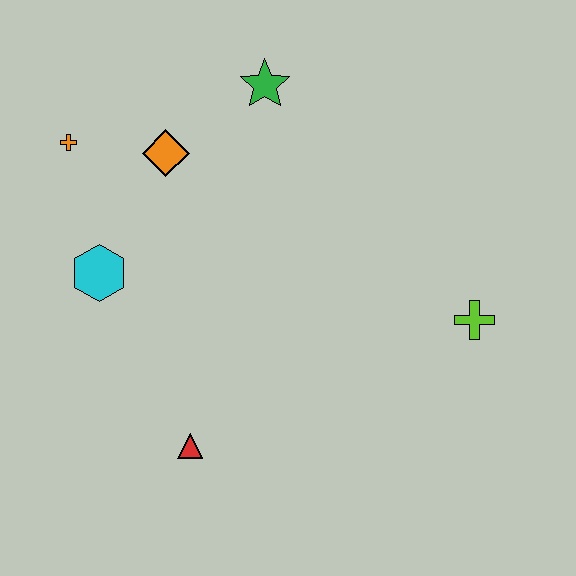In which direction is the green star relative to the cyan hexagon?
The green star is above the cyan hexagon.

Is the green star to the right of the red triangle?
Yes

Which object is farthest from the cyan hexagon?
The lime cross is farthest from the cyan hexagon.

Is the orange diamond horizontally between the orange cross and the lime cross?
Yes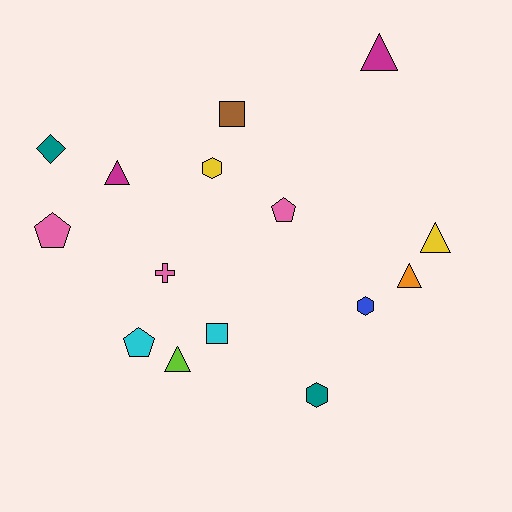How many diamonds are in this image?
There is 1 diamond.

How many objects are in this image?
There are 15 objects.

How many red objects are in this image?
There are no red objects.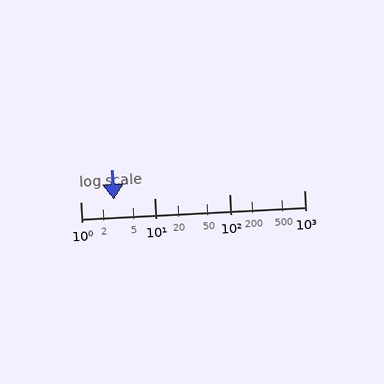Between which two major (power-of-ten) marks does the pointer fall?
The pointer is between 1 and 10.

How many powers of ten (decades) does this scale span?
The scale spans 3 decades, from 1 to 1000.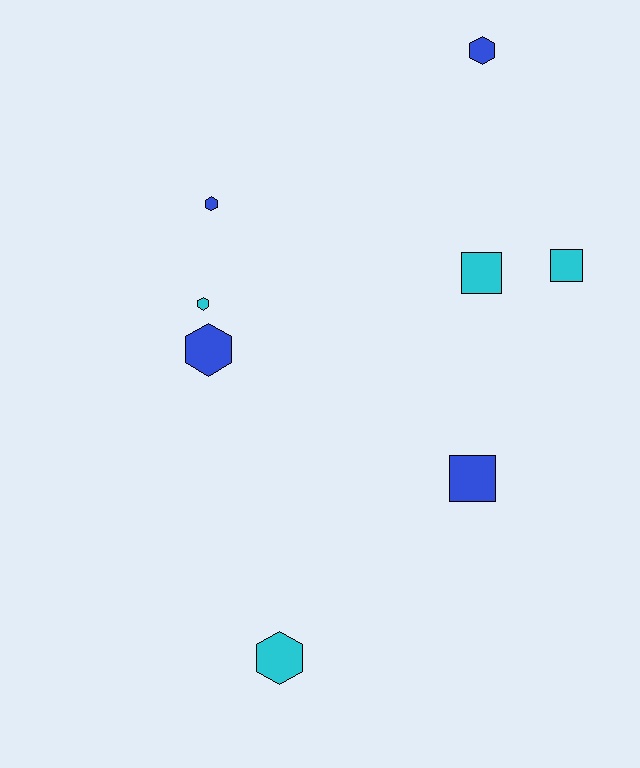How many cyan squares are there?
There are 2 cyan squares.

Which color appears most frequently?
Blue, with 4 objects.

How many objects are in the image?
There are 8 objects.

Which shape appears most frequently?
Hexagon, with 5 objects.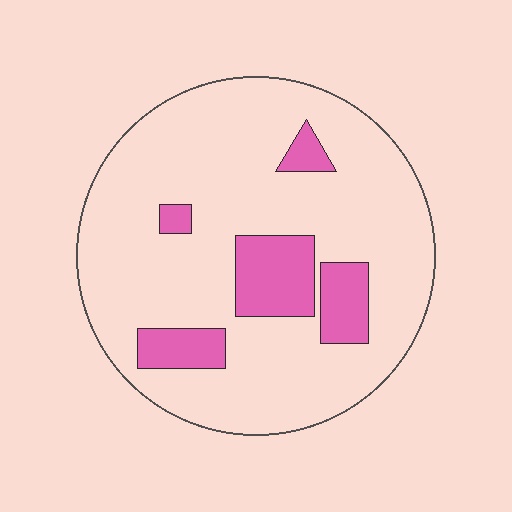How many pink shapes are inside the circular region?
5.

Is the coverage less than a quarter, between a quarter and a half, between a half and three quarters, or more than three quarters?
Less than a quarter.